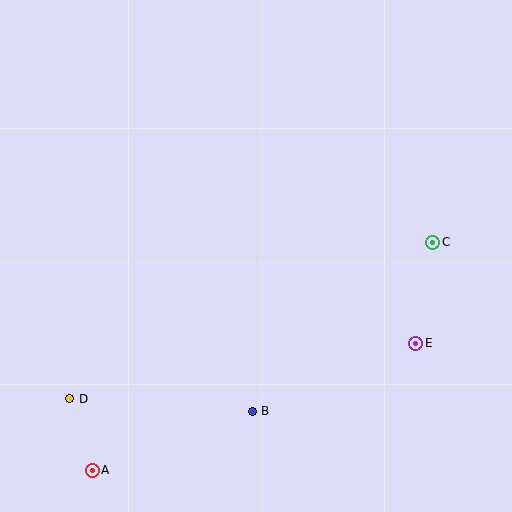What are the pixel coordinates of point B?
Point B is at (252, 411).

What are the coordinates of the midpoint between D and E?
The midpoint between D and E is at (243, 371).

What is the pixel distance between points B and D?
The distance between B and D is 183 pixels.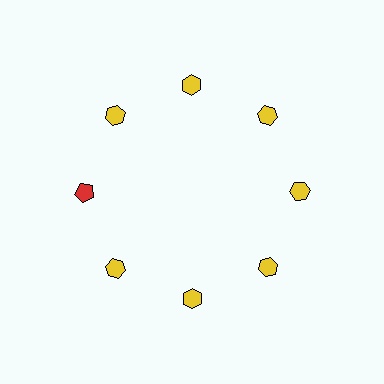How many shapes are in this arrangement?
There are 8 shapes arranged in a ring pattern.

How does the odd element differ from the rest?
It differs in both color (red instead of yellow) and shape (pentagon instead of hexagon).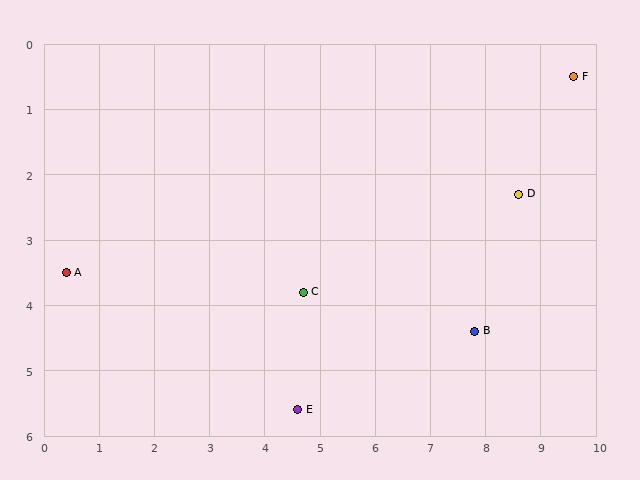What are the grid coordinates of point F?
Point F is at approximately (9.6, 0.5).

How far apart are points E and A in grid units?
Points E and A are about 4.7 grid units apart.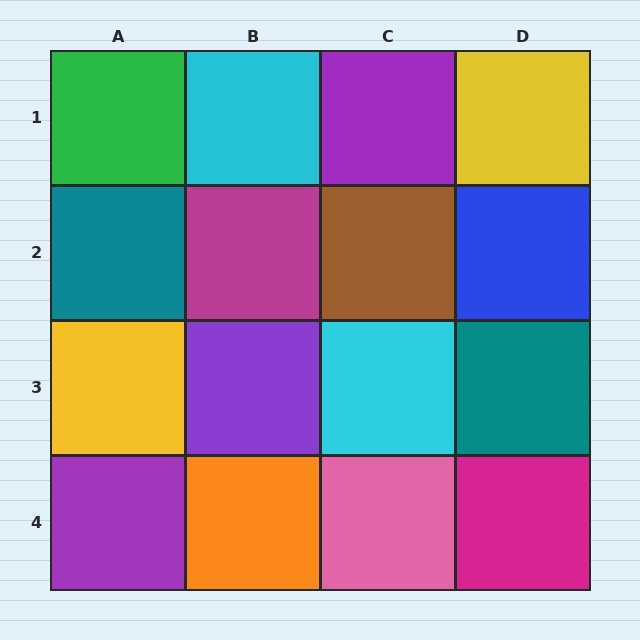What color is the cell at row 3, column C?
Cyan.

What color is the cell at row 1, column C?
Purple.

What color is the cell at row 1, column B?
Cyan.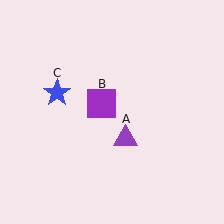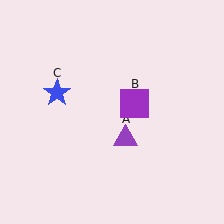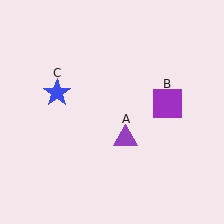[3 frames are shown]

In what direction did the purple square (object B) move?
The purple square (object B) moved right.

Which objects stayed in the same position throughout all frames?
Purple triangle (object A) and blue star (object C) remained stationary.